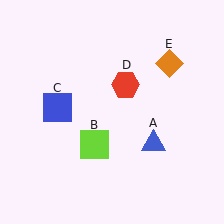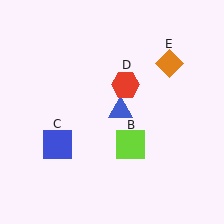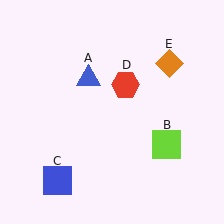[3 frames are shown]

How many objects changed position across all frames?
3 objects changed position: blue triangle (object A), lime square (object B), blue square (object C).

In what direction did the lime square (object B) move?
The lime square (object B) moved right.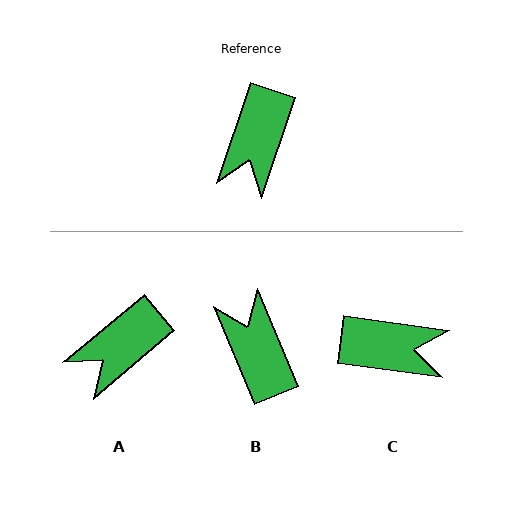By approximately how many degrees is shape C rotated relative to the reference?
Approximately 101 degrees counter-clockwise.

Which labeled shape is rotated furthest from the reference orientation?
B, about 139 degrees away.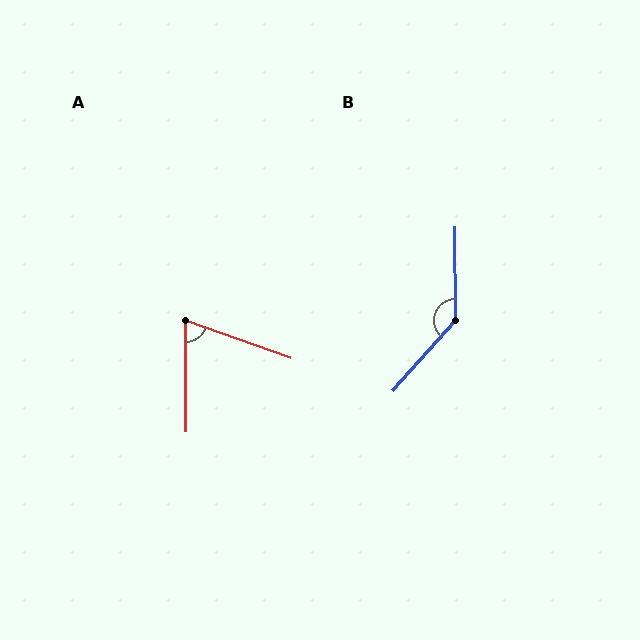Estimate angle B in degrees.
Approximately 138 degrees.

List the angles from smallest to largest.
A (70°), B (138°).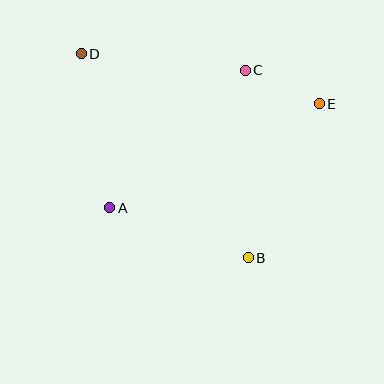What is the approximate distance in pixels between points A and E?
The distance between A and E is approximately 234 pixels.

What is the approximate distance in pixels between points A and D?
The distance between A and D is approximately 156 pixels.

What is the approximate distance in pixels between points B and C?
The distance between B and C is approximately 187 pixels.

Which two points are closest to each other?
Points C and E are closest to each other.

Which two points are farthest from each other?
Points B and D are farthest from each other.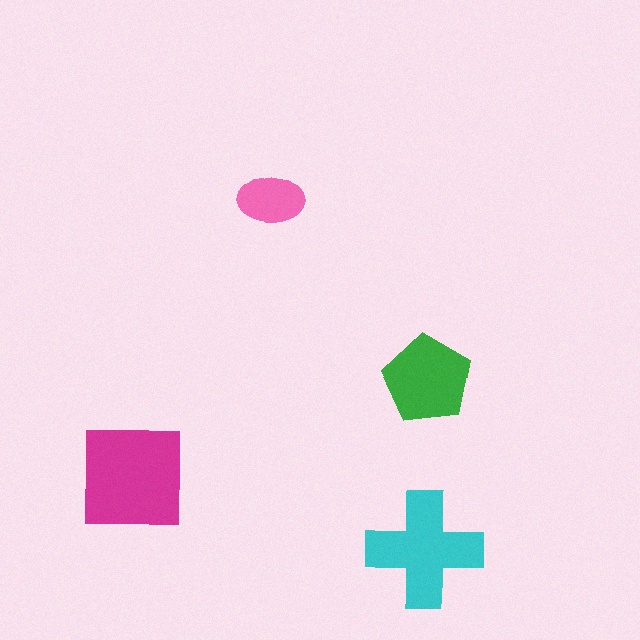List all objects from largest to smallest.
The magenta square, the cyan cross, the green pentagon, the pink ellipse.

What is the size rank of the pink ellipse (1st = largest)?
4th.